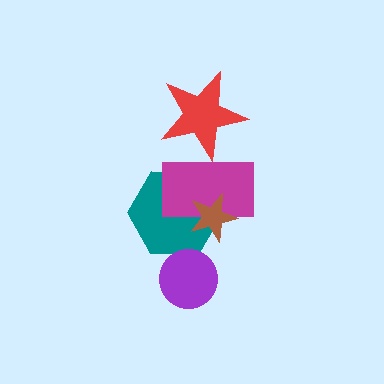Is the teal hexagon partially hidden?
Yes, it is partially covered by another shape.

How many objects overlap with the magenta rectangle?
3 objects overlap with the magenta rectangle.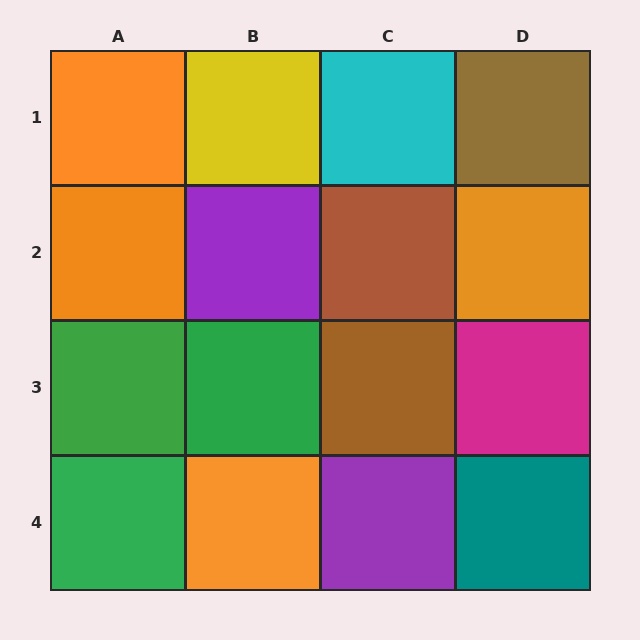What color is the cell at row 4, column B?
Orange.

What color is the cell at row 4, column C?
Purple.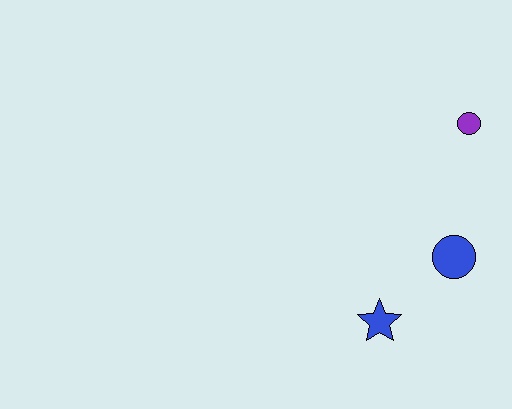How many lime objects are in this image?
There are no lime objects.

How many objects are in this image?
There are 3 objects.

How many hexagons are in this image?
There are no hexagons.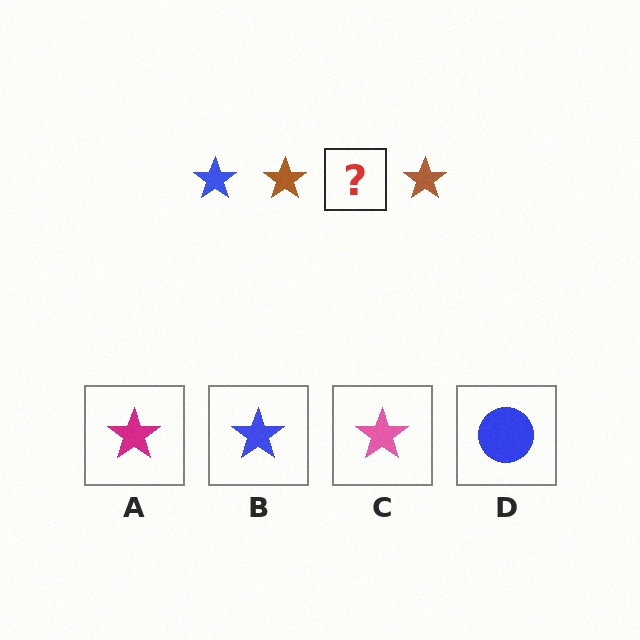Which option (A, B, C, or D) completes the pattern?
B.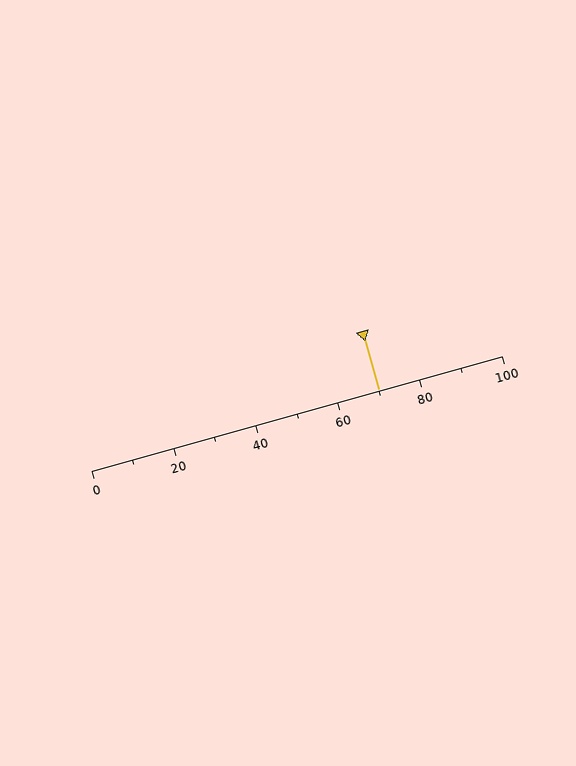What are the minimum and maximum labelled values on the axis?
The axis runs from 0 to 100.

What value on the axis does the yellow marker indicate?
The marker indicates approximately 70.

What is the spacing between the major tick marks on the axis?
The major ticks are spaced 20 apart.